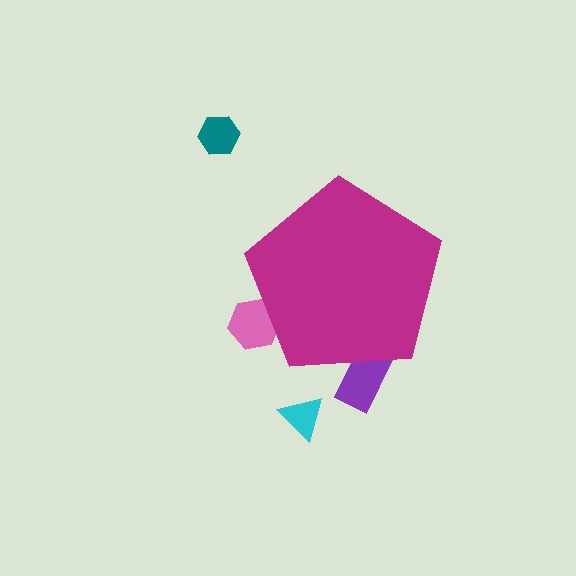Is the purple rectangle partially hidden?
Yes, the purple rectangle is partially hidden behind the magenta pentagon.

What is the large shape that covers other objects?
A magenta pentagon.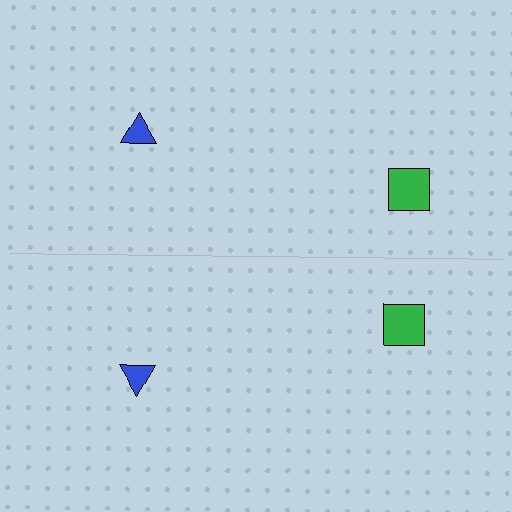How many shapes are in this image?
There are 4 shapes in this image.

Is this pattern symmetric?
Yes, this pattern has bilateral (reflection) symmetry.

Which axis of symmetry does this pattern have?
The pattern has a horizontal axis of symmetry running through the center of the image.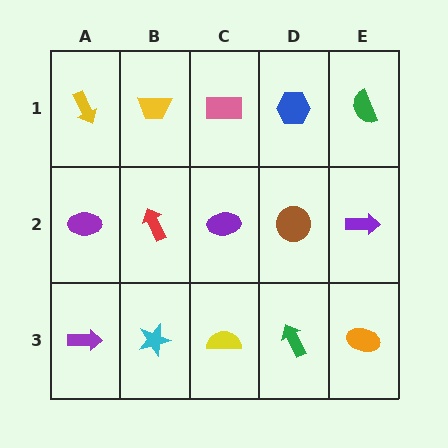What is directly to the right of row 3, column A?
A cyan star.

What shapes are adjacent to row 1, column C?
A purple ellipse (row 2, column C), a yellow trapezoid (row 1, column B), a blue hexagon (row 1, column D).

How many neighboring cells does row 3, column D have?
3.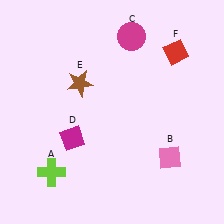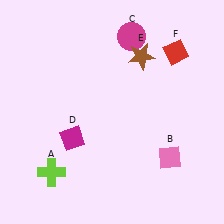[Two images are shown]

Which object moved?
The brown star (E) moved right.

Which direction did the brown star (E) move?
The brown star (E) moved right.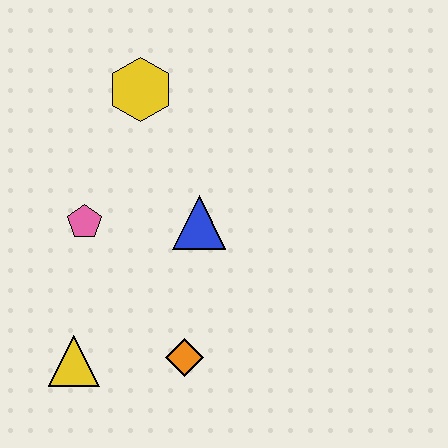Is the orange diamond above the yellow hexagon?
No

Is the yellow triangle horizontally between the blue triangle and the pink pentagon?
No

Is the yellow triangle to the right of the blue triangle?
No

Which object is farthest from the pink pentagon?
The orange diamond is farthest from the pink pentagon.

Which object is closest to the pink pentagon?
The blue triangle is closest to the pink pentagon.